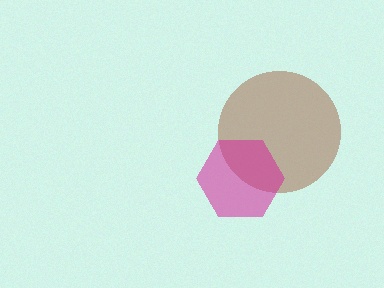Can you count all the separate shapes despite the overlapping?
Yes, there are 2 separate shapes.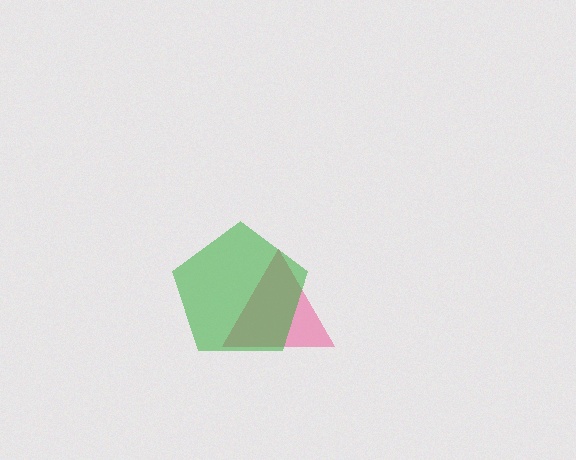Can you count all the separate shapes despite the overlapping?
Yes, there are 2 separate shapes.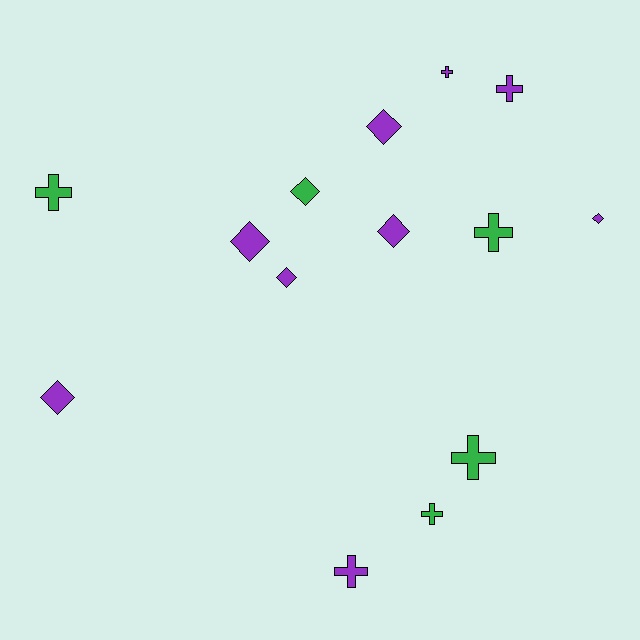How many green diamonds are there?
There is 1 green diamond.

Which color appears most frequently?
Purple, with 9 objects.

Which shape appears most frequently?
Diamond, with 7 objects.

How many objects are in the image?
There are 14 objects.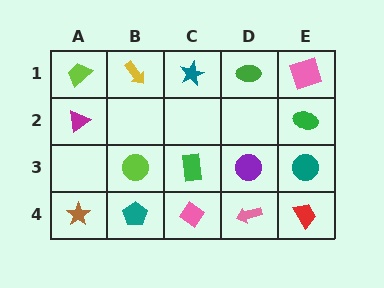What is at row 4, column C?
A pink diamond.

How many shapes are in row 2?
2 shapes.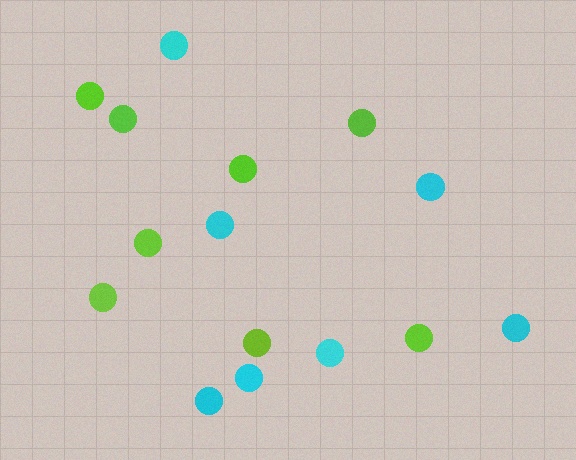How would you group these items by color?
There are 2 groups: one group of lime circles (8) and one group of cyan circles (7).